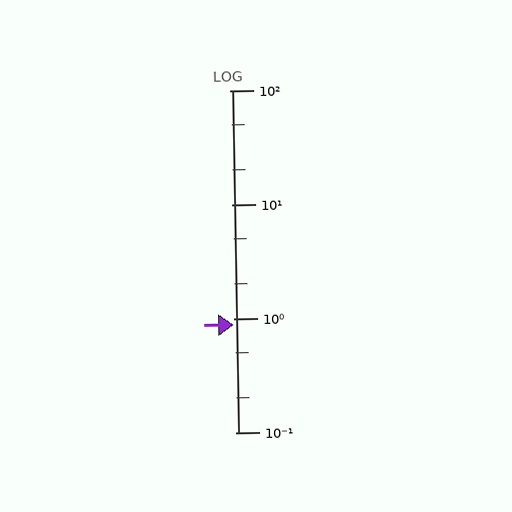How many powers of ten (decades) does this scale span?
The scale spans 3 decades, from 0.1 to 100.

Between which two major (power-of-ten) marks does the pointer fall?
The pointer is between 0.1 and 1.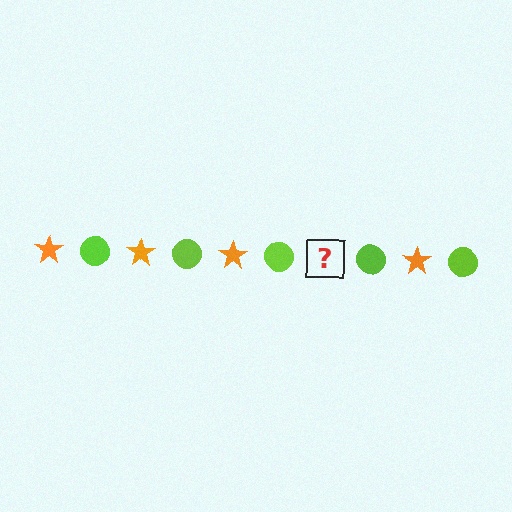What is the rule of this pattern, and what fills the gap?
The rule is that the pattern alternates between orange star and lime circle. The gap should be filled with an orange star.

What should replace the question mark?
The question mark should be replaced with an orange star.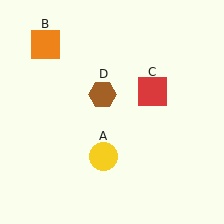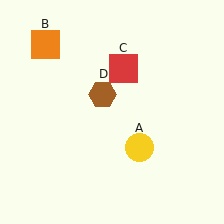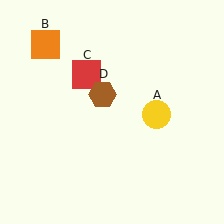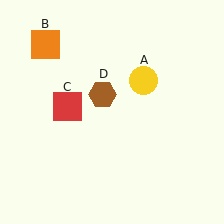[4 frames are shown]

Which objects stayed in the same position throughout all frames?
Orange square (object B) and brown hexagon (object D) remained stationary.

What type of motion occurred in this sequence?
The yellow circle (object A), red square (object C) rotated counterclockwise around the center of the scene.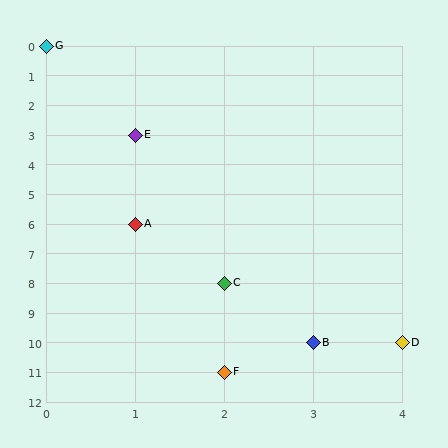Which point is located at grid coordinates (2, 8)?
Point C is at (2, 8).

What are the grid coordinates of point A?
Point A is at grid coordinates (1, 6).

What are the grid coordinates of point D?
Point D is at grid coordinates (4, 10).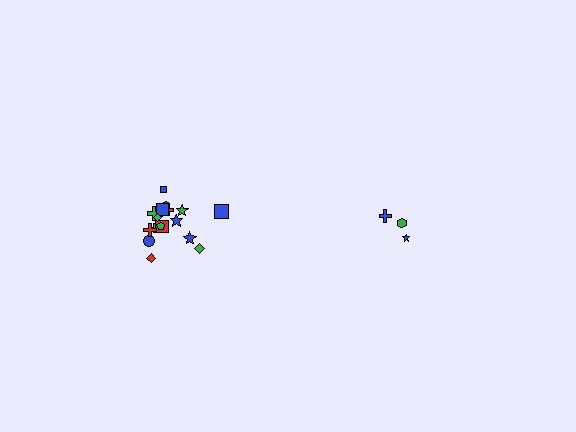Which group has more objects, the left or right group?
The left group.